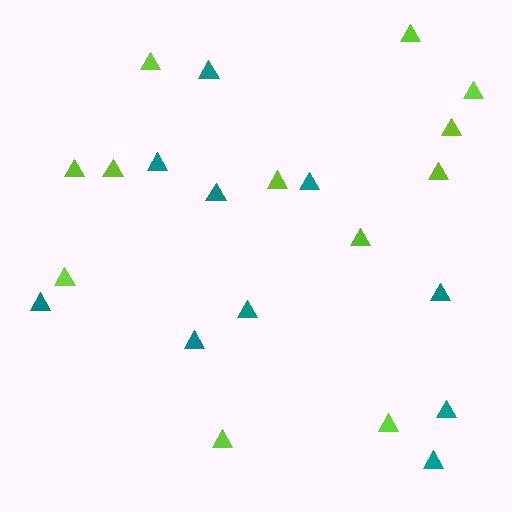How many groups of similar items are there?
There are 2 groups: one group of teal triangles (10) and one group of lime triangles (12).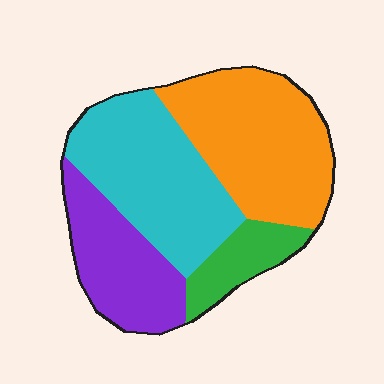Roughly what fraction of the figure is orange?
Orange takes up between a quarter and a half of the figure.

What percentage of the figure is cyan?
Cyan covers 33% of the figure.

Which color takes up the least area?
Green, at roughly 10%.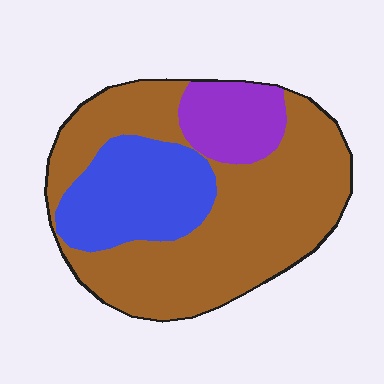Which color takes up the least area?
Purple, at roughly 15%.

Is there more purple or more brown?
Brown.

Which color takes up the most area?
Brown, at roughly 65%.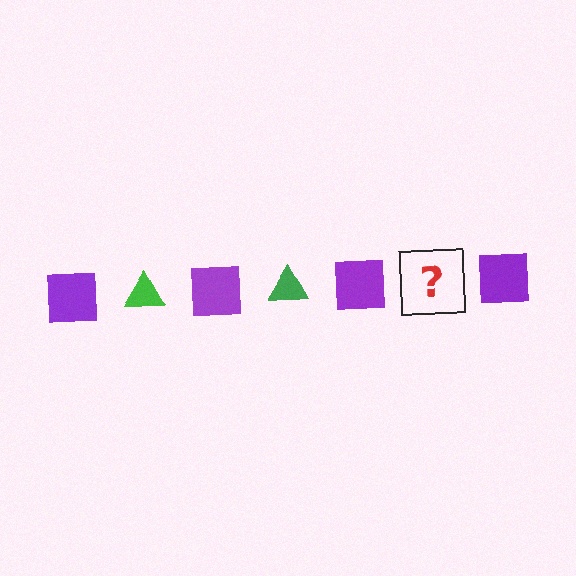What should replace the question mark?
The question mark should be replaced with a green triangle.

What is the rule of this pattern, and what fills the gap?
The rule is that the pattern alternates between purple square and green triangle. The gap should be filled with a green triangle.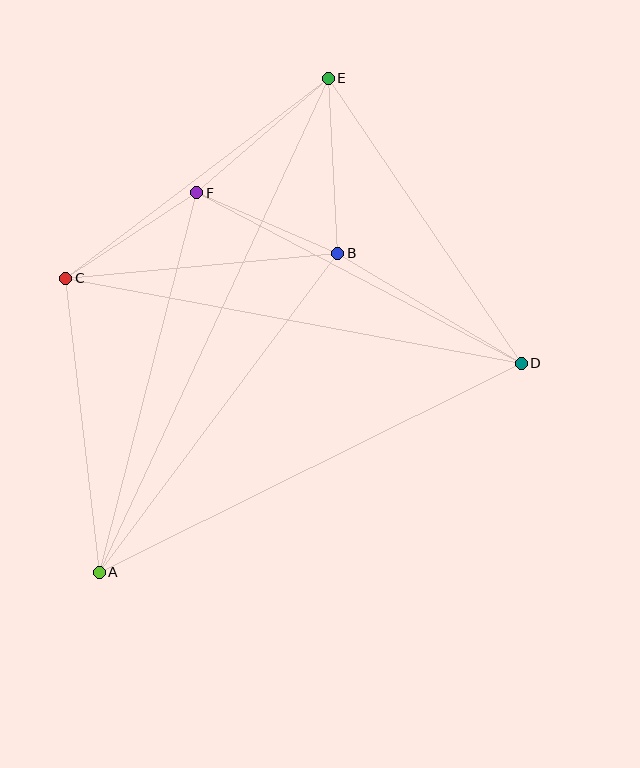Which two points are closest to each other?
Points B and F are closest to each other.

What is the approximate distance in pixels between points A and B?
The distance between A and B is approximately 398 pixels.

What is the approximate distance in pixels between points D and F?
The distance between D and F is approximately 366 pixels.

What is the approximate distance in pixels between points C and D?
The distance between C and D is approximately 464 pixels.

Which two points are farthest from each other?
Points A and E are farthest from each other.